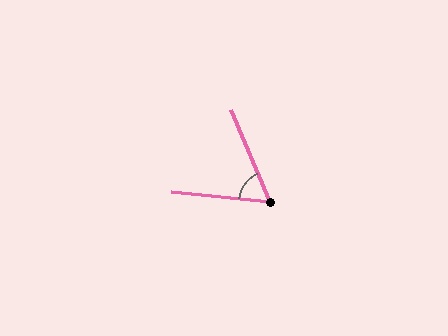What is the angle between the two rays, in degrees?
Approximately 61 degrees.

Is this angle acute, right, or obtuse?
It is acute.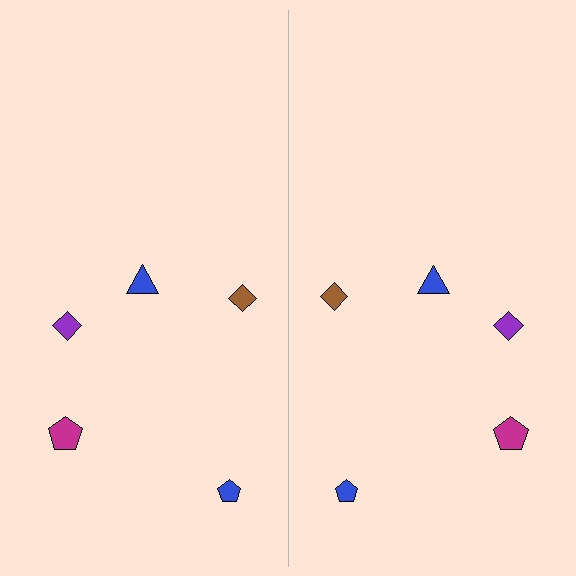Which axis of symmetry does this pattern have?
The pattern has a vertical axis of symmetry running through the center of the image.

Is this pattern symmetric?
Yes, this pattern has bilateral (reflection) symmetry.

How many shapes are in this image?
There are 10 shapes in this image.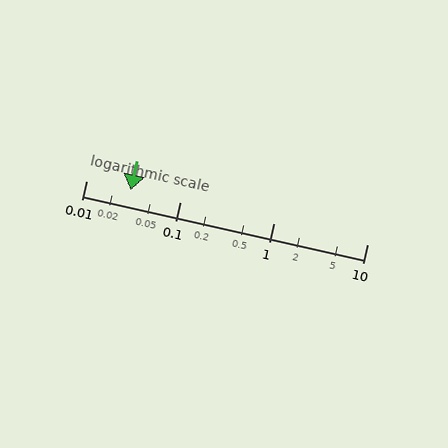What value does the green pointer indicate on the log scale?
The pointer indicates approximately 0.03.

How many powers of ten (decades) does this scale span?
The scale spans 3 decades, from 0.01 to 10.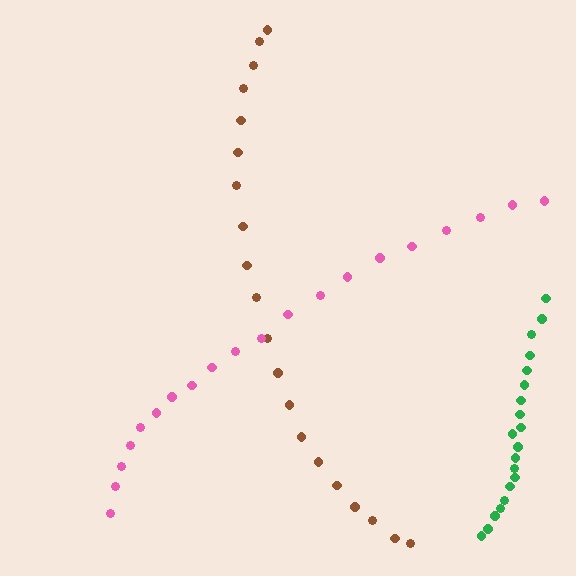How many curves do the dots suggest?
There are 3 distinct paths.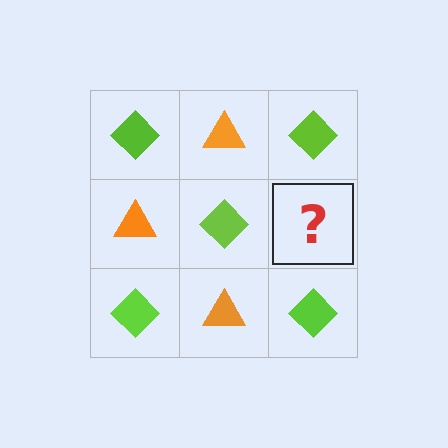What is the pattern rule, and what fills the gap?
The rule is that it alternates lime diamond and orange triangle in a checkerboard pattern. The gap should be filled with an orange triangle.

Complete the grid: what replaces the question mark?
The question mark should be replaced with an orange triangle.